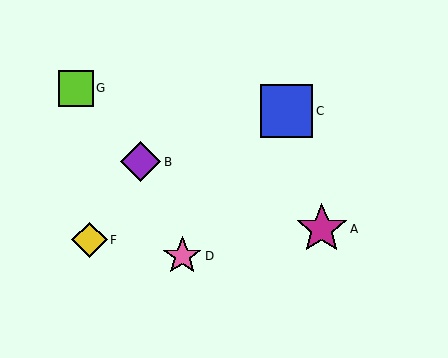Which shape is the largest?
The blue square (labeled C) is the largest.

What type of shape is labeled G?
Shape G is a lime square.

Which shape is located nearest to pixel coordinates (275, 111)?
The blue square (labeled C) at (286, 111) is nearest to that location.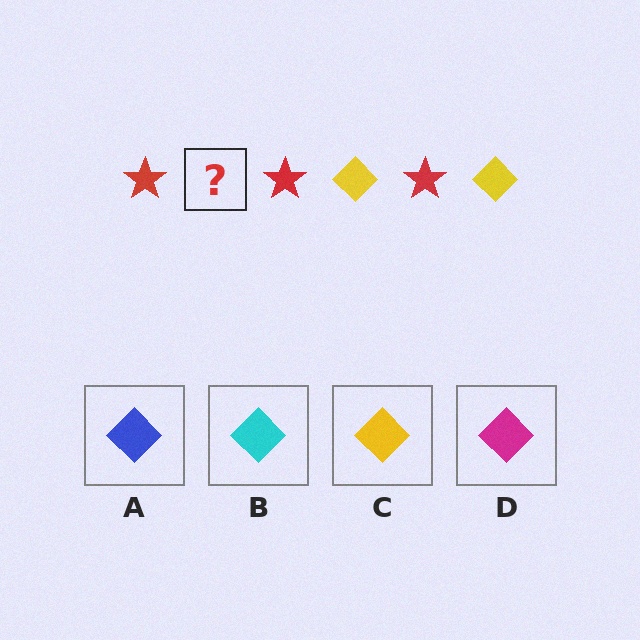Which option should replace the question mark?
Option C.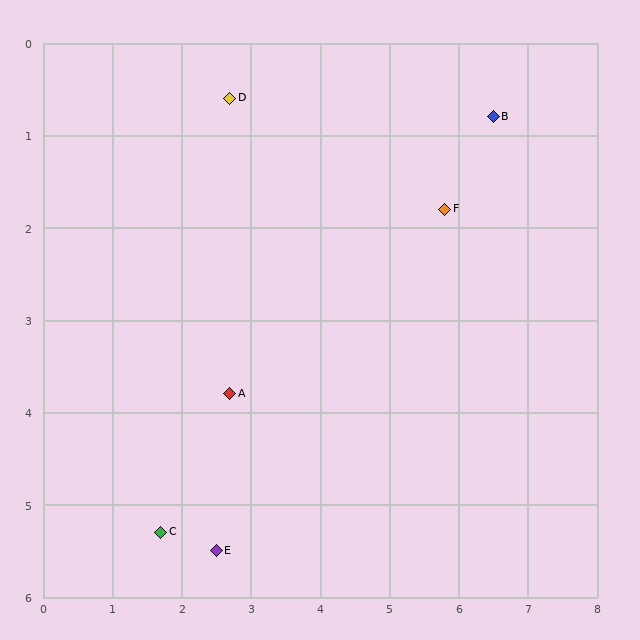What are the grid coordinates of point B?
Point B is at approximately (6.5, 0.8).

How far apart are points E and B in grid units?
Points E and B are about 6.2 grid units apart.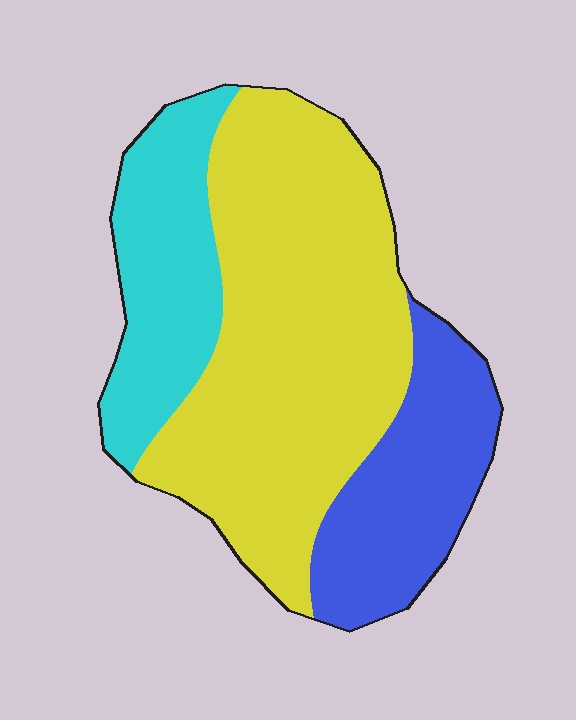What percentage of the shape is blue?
Blue covers roughly 20% of the shape.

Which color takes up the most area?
Yellow, at roughly 55%.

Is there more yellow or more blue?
Yellow.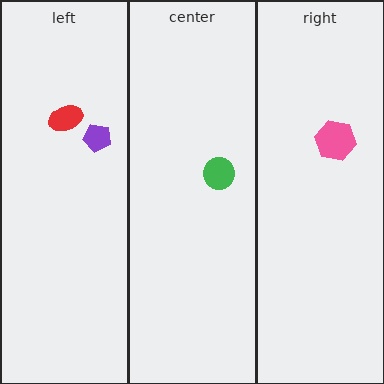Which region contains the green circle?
The center region.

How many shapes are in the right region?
1.